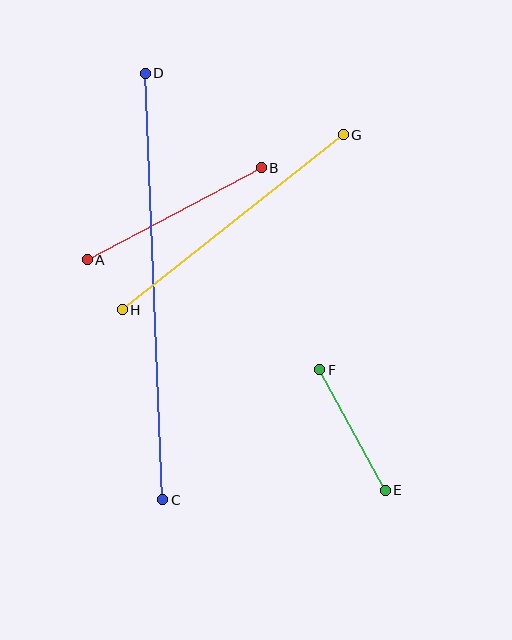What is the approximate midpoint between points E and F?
The midpoint is at approximately (352, 430) pixels.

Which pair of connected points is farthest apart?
Points C and D are farthest apart.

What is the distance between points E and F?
The distance is approximately 137 pixels.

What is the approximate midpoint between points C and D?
The midpoint is at approximately (154, 286) pixels.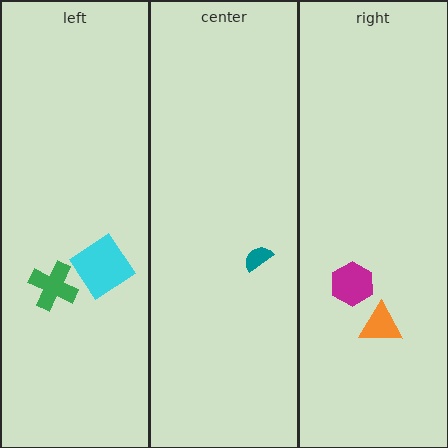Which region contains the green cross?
The left region.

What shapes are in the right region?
The magenta hexagon, the orange triangle.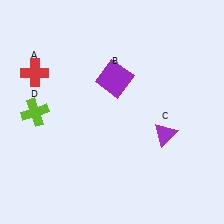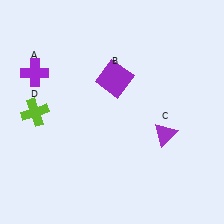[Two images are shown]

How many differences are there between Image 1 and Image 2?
There is 1 difference between the two images.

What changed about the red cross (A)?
In Image 1, A is red. In Image 2, it changed to purple.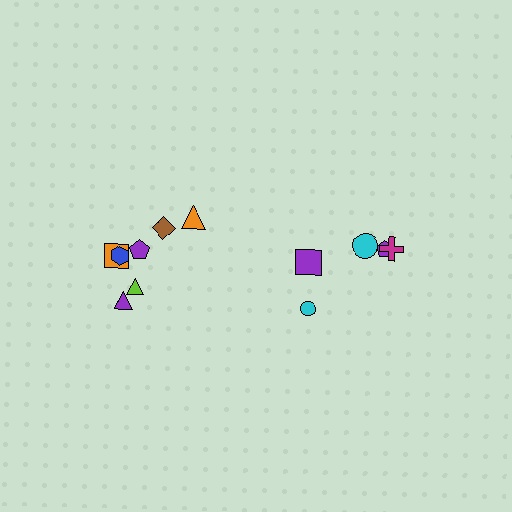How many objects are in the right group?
There are 5 objects.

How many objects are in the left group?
There are 7 objects.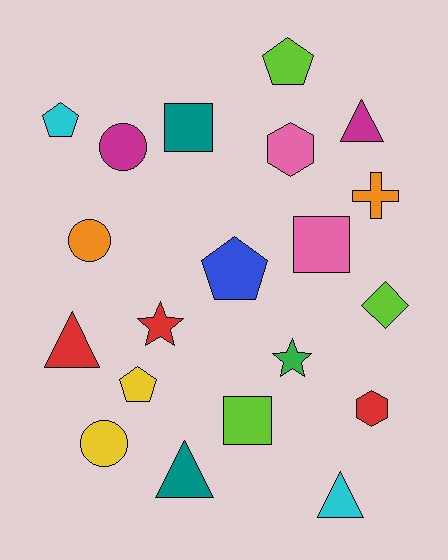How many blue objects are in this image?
There is 1 blue object.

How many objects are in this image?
There are 20 objects.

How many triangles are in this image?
There are 4 triangles.